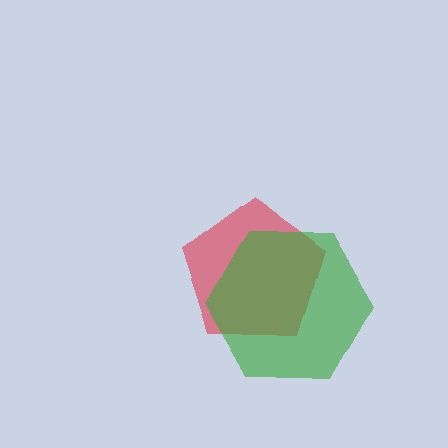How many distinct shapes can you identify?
There are 2 distinct shapes: a red pentagon, a green hexagon.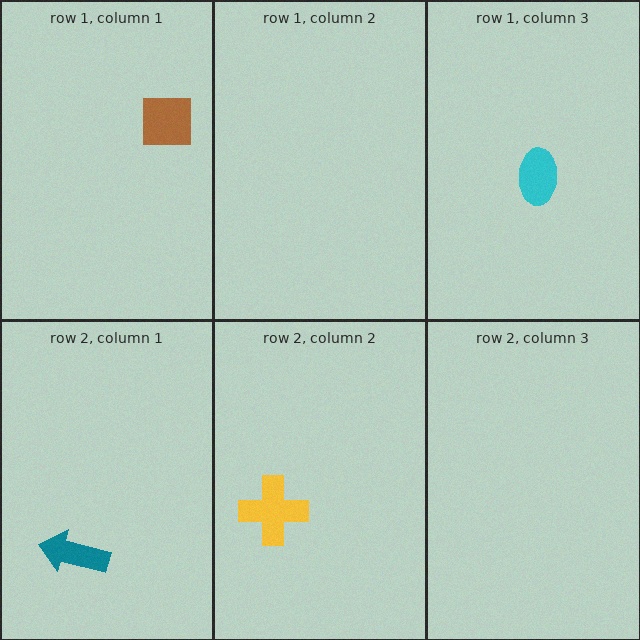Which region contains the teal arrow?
The row 2, column 1 region.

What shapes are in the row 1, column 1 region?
The brown square.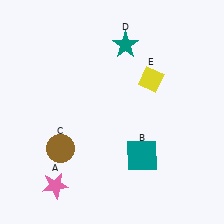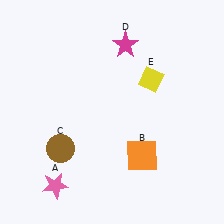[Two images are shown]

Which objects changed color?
B changed from teal to orange. D changed from teal to magenta.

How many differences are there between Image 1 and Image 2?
There are 2 differences between the two images.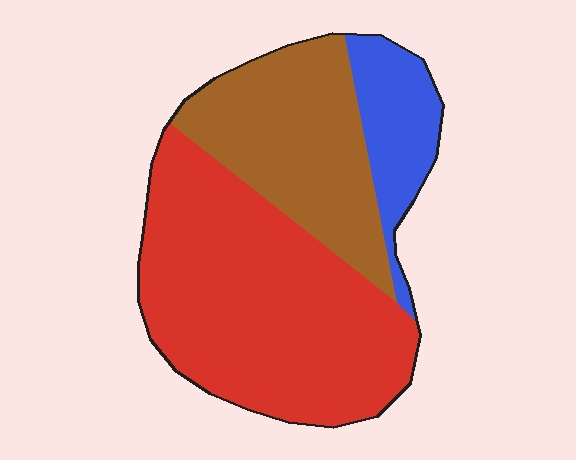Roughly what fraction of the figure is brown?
Brown takes up about one third (1/3) of the figure.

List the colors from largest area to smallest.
From largest to smallest: red, brown, blue.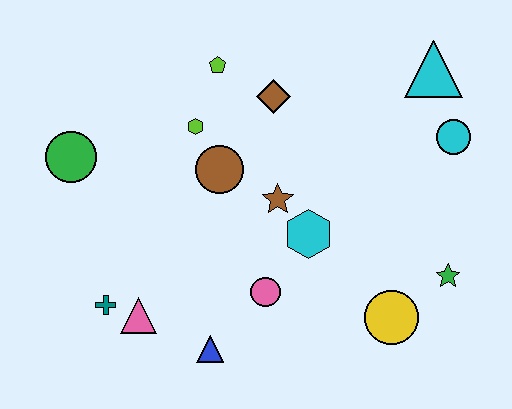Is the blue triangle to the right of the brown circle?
No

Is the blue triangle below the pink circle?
Yes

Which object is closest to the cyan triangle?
The cyan circle is closest to the cyan triangle.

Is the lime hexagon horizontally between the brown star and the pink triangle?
Yes